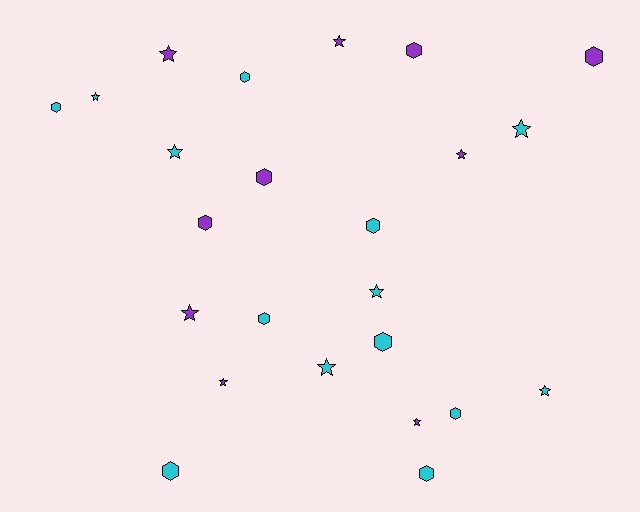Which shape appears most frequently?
Star, with 12 objects.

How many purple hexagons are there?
There are 4 purple hexagons.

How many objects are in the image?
There are 24 objects.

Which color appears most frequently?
Cyan, with 14 objects.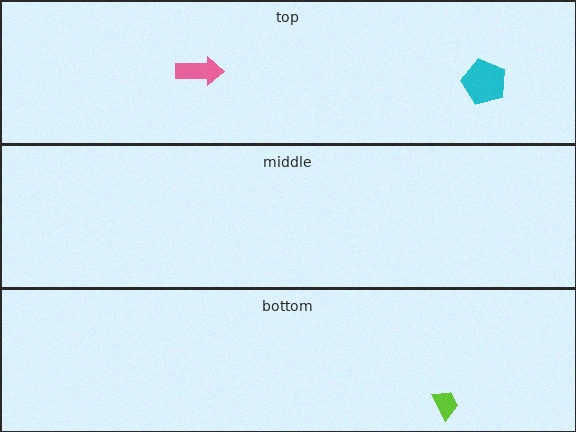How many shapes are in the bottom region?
1.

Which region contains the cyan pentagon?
The top region.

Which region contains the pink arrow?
The top region.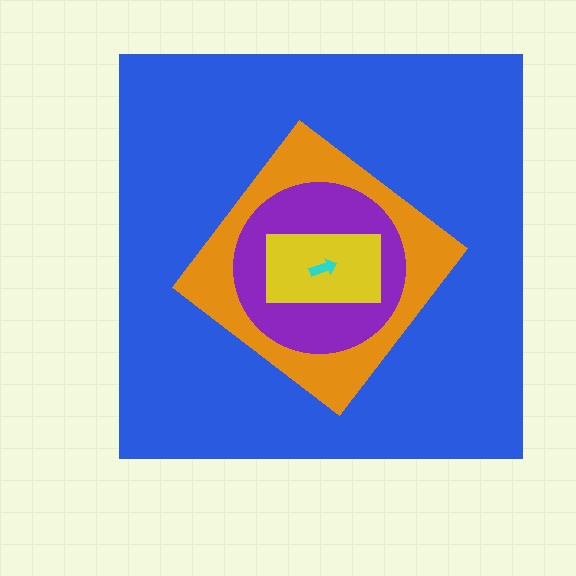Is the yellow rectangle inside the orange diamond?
Yes.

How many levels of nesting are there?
5.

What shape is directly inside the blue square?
The orange diamond.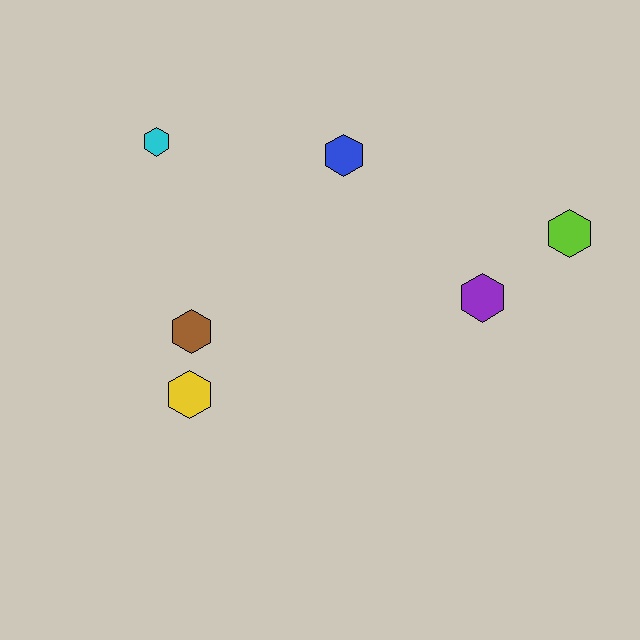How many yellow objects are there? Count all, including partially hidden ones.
There is 1 yellow object.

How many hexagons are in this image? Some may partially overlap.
There are 6 hexagons.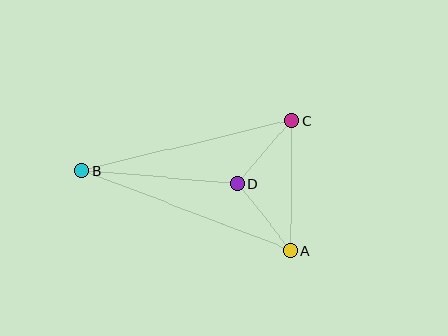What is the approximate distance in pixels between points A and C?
The distance between A and C is approximately 130 pixels.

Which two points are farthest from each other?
Points A and B are farthest from each other.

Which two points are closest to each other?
Points C and D are closest to each other.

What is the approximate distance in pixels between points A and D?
The distance between A and D is approximately 85 pixels.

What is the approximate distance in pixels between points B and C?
The distance between B and C is approximately 216 pixels.